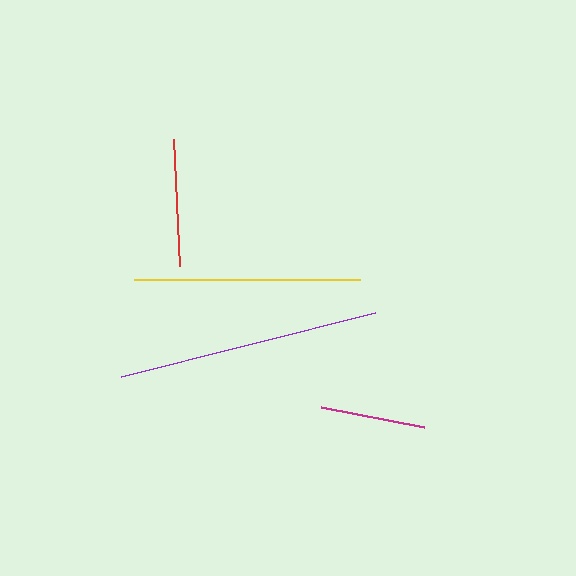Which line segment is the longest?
The purple line is the longest at approximately 262 pixels.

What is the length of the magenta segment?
The magenta segment is approximately 104 pixels long.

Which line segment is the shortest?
The magenta line is the shortest at approximately 104 pixels.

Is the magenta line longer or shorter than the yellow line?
The yellow line is longer than the magenta line.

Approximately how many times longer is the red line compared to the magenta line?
The red line is approximately 1.2 times the length of the magenta line.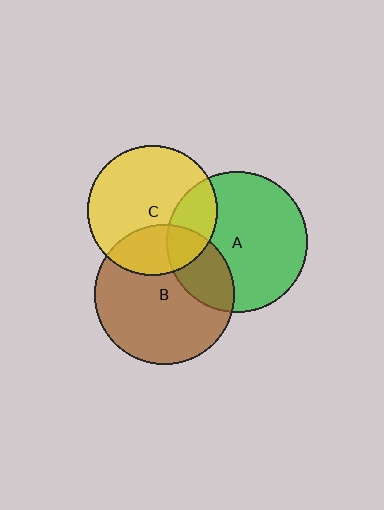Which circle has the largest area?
Circle A (green).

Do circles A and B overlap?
Yes.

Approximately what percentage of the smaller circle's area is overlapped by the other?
Approximately 25%.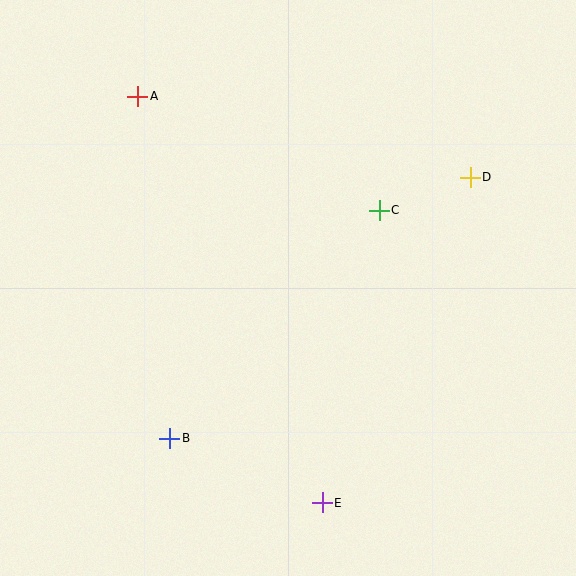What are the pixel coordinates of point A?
Point A is at (138, 96).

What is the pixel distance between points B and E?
The distance between B and E is 166 pixels.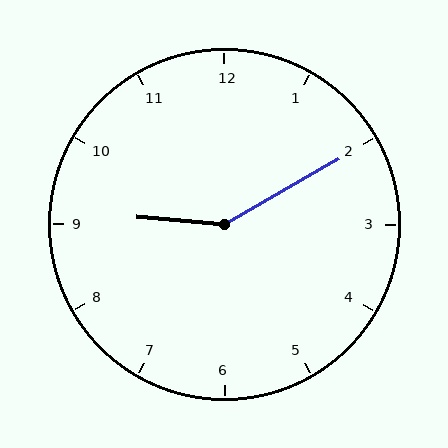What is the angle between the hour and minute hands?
Approximately 145 degrees.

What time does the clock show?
9:10.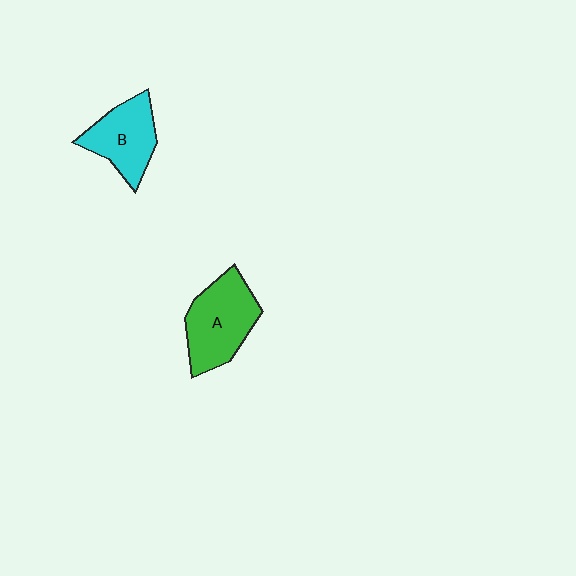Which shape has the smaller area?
Shape B (cyan).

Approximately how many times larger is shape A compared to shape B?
Approximately 1.2 times.